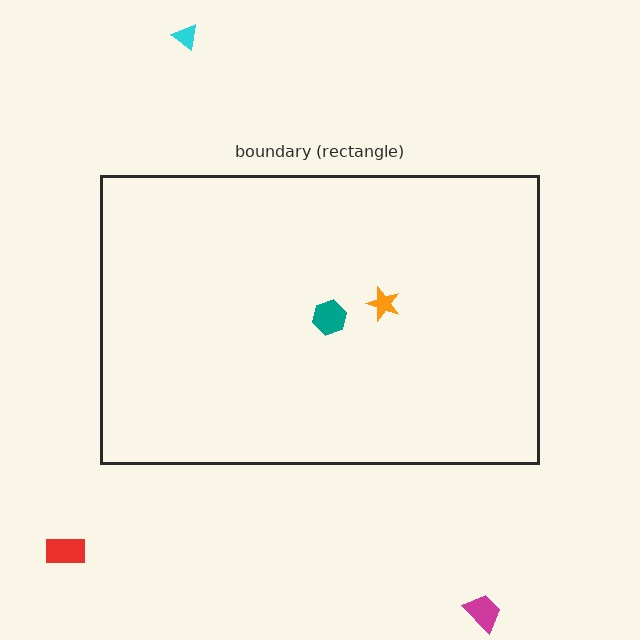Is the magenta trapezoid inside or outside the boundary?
Outside.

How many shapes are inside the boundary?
2 inside, 3 outside.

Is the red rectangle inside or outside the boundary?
Outside.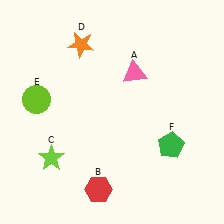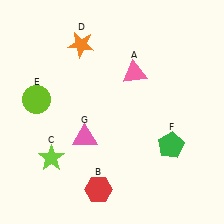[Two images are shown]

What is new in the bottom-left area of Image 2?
A pink triangle (G) was added in the bottom-left area of Image 2.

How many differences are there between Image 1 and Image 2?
There is 1 difference between the two images.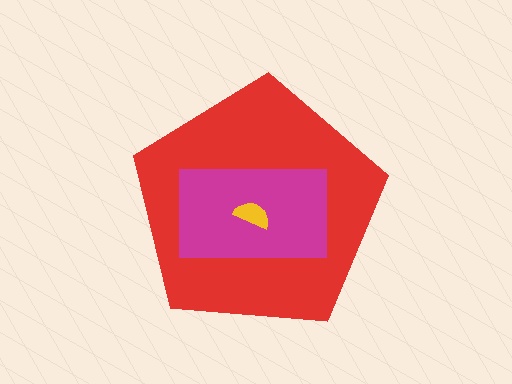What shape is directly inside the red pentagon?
The magenta rectangle.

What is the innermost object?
The yellow semicircle.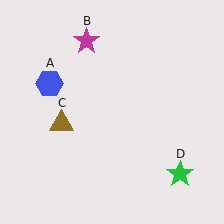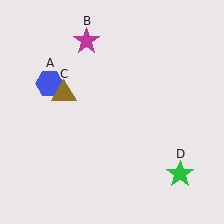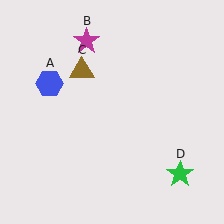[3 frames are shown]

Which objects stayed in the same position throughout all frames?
Blue hexagon (object A) and magenta star (object B) and green star (object D) remained stationary.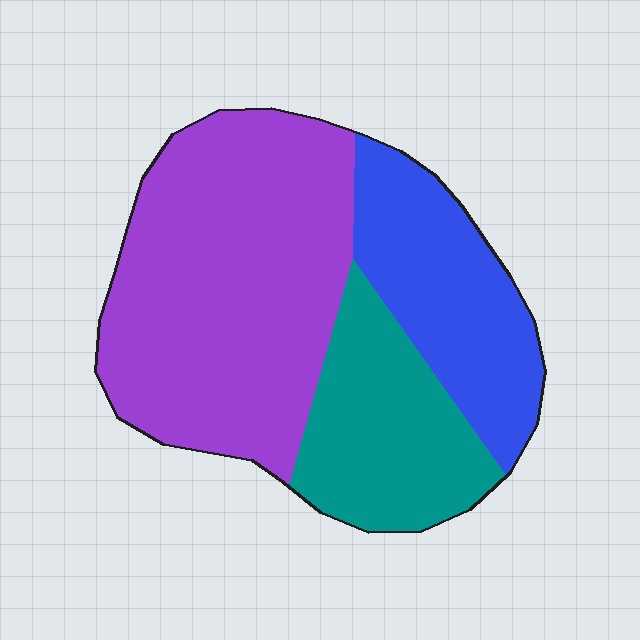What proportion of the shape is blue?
Blue covers roughly 25% of the shape.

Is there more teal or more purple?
Purple.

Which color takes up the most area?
Purple, at roughly 50%.